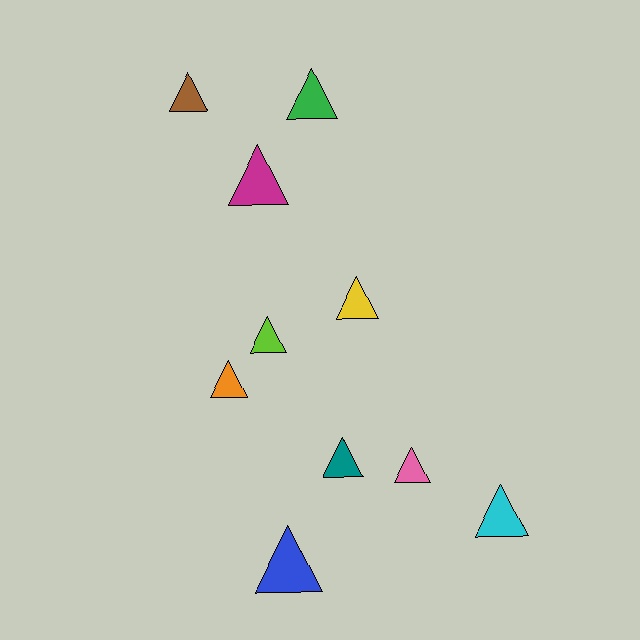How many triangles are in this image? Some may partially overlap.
There are 10 triangles.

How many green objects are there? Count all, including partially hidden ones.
There is 1 green object.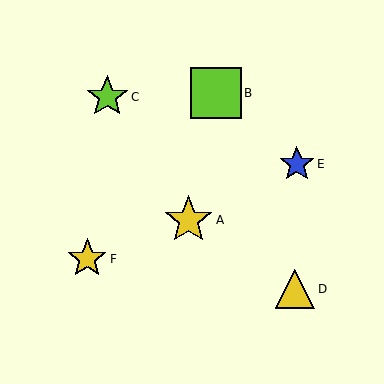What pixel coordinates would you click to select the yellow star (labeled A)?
Click at (189, 220) to select the yellow star A.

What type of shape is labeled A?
Shape A is a yellow star.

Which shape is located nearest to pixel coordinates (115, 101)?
The lime star (labeled C) at (107, 97) is nearest to that location.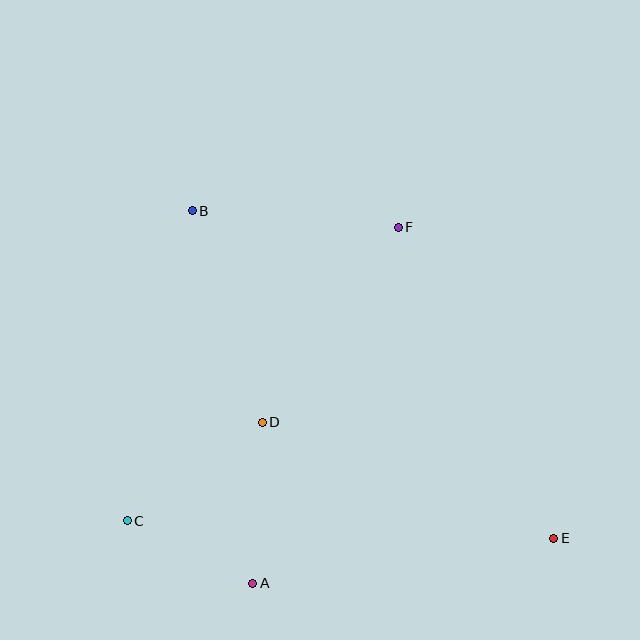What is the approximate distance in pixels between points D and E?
The distance between D and E is approximately 314 pixels.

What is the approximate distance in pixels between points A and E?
The distance between A and E is approximately 304 pixels.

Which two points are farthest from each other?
Points B and E are farthest from each other.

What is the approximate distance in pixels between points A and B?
The distance between A and B is approximately 377 pixels.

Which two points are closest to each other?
Points A and C are closest to each other.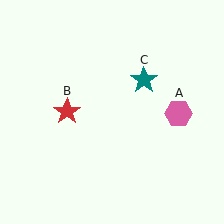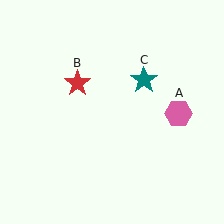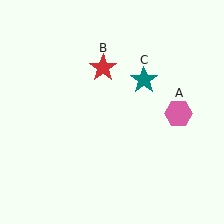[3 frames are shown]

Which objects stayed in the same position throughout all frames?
Pink hexagon (object A) and teal star (object C) remained stationary.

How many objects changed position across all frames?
1 object changed position: red star (object B).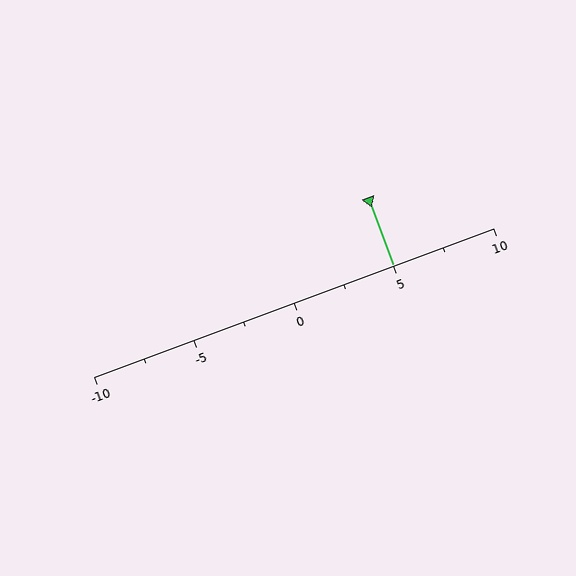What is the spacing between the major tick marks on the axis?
The major ticks are spaced 5 apart.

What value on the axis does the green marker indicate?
The marker indicates approximately 5.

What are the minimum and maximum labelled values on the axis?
The axis runs from -10 to 10.